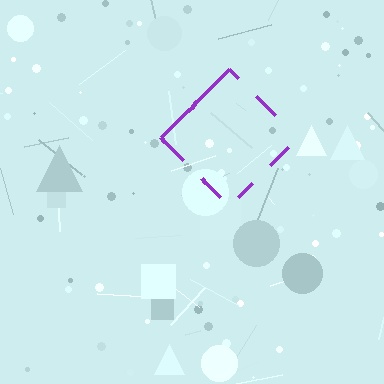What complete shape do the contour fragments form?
The contour fragments form a diamond.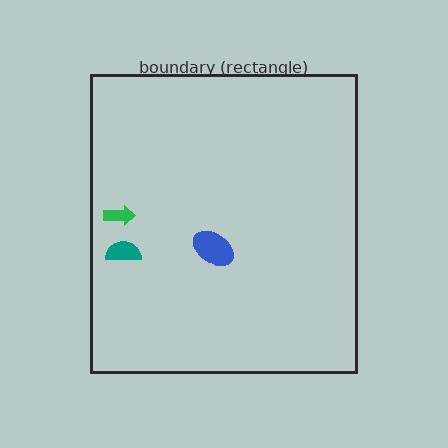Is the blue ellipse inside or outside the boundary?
Inside.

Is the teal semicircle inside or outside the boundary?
Inside.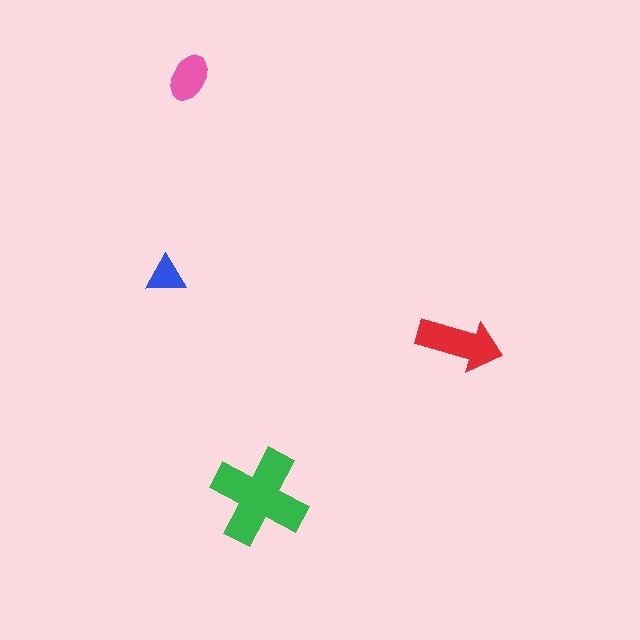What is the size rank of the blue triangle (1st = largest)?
4th.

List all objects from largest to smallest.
The green cross, the red arrow, the pink ellipse, the blue triangle.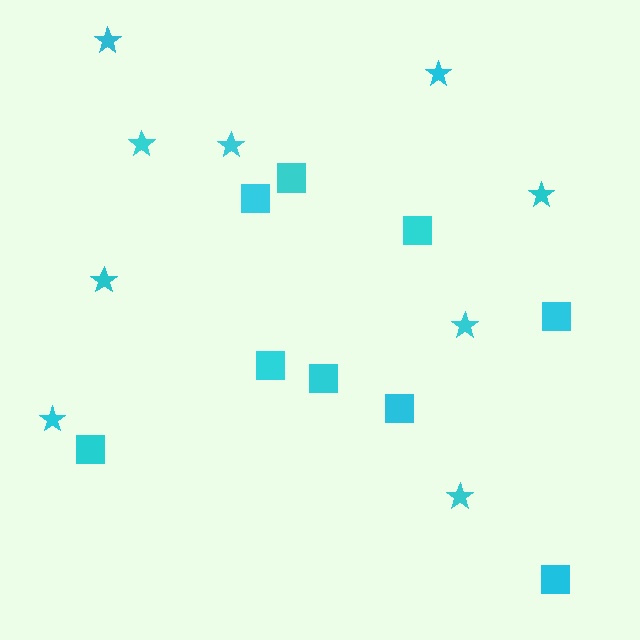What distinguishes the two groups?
There are 2 groups: one group of stars (9) and one group of squares (9).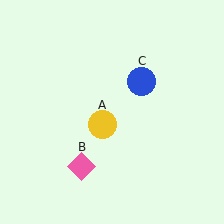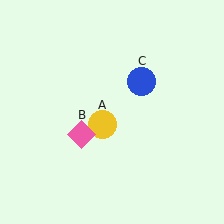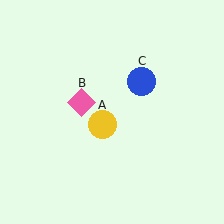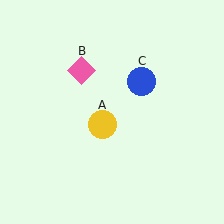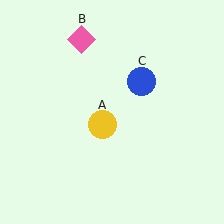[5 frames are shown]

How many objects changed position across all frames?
1 object changed position: pink diamond (object B).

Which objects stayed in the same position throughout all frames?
Yellow circle (object A) and blue circle (object C) remained stationary.